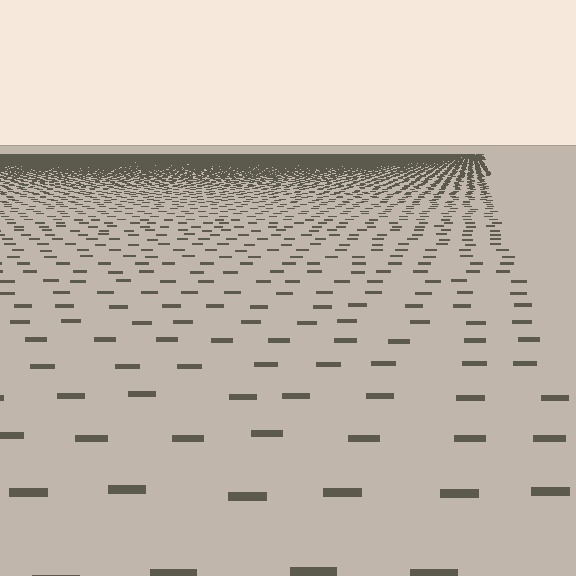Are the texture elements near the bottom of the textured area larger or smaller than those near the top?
Larger. Near the bottom, elements are closer to the viewer and appear at a bigger on-screen size.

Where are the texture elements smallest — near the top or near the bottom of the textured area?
Near the top.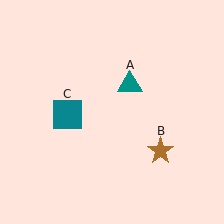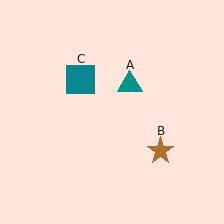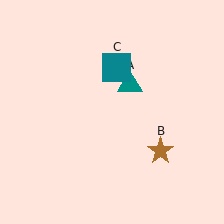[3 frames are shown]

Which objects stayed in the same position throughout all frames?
Teal triangle (object A) and brown star (object B) remained stationary.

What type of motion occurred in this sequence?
The teal square (object C) rotated clockwise around the center of the scene.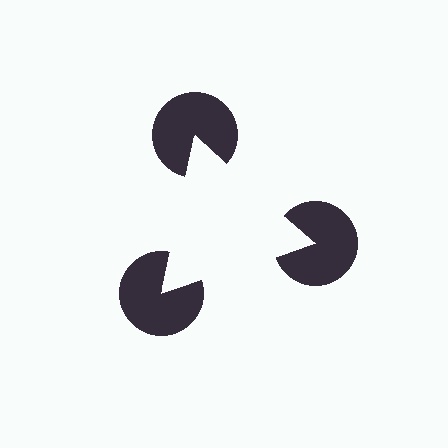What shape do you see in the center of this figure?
An illusory triangle — its edges are inferred from the aligned wedge cuts in the pac-man discs, not physically drawn.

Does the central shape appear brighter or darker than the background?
It typically appears slightly brighter than the background, even though no actual brightness change is drawn.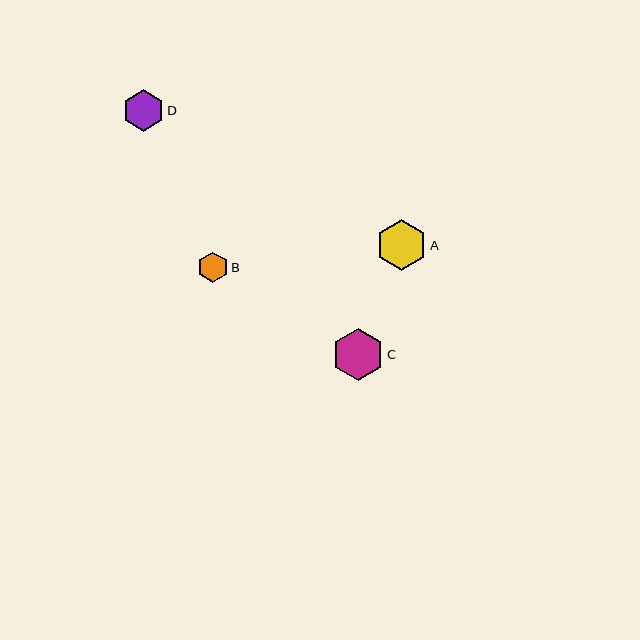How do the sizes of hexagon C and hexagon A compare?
Hexagon C and hexagon A are approximately the same size.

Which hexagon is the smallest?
Hexagon B is the smallest with a size of approximately 30 pixels.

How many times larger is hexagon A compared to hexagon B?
Hexagon A is approximately 1.7 times the size of hexagon B.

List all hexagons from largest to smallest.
From largest to smallest: C, A, D, B.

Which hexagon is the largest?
Hexagon C is the largest with a size of approximately 52 pixels.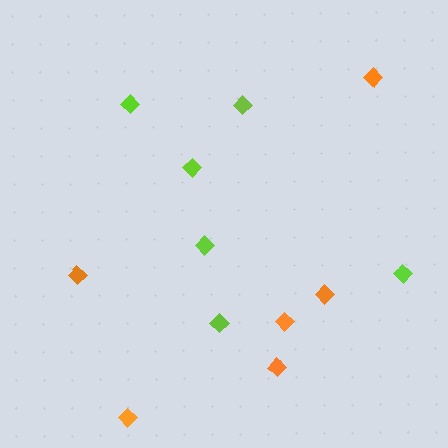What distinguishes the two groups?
There are 2 groups: one group of orange diamonds (6) and one group of lime diamonds (6).